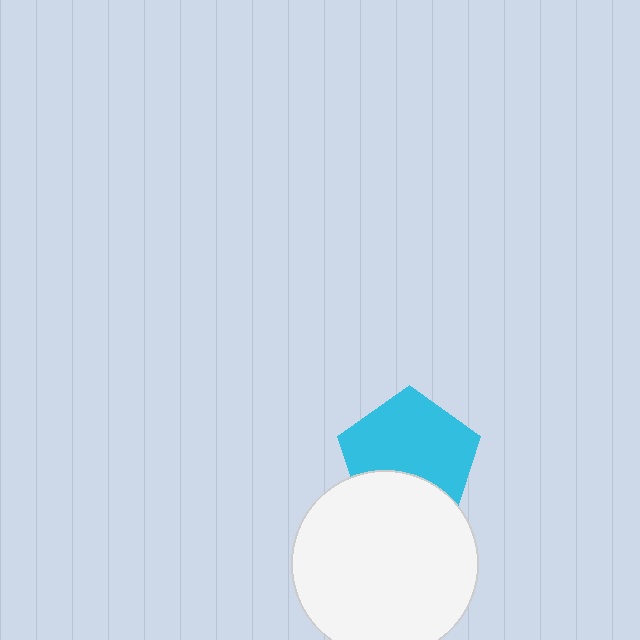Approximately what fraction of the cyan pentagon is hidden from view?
Roughly 32% of the cyan pentagon is hidden behind the white circle.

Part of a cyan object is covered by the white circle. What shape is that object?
It is a pentagon.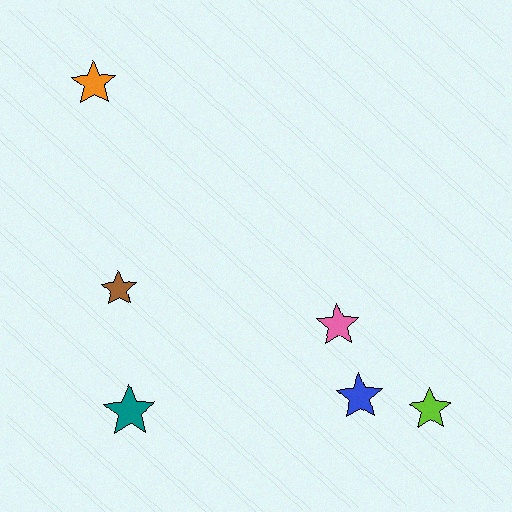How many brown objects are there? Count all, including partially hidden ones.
There is 1 brown object.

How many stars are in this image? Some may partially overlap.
There are 6 stars.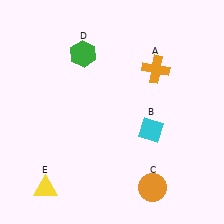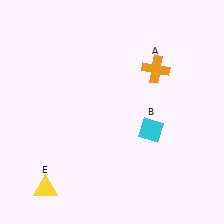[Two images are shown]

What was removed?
The orange circle (C), the green hexagon (D) were removed in Image 2.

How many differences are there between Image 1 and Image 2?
There are 2 differences between the two images.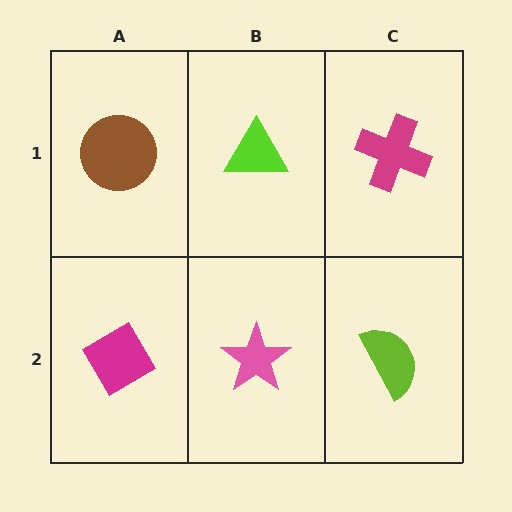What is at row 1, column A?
A brown circle.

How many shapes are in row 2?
3 shapes.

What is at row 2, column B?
A pink star.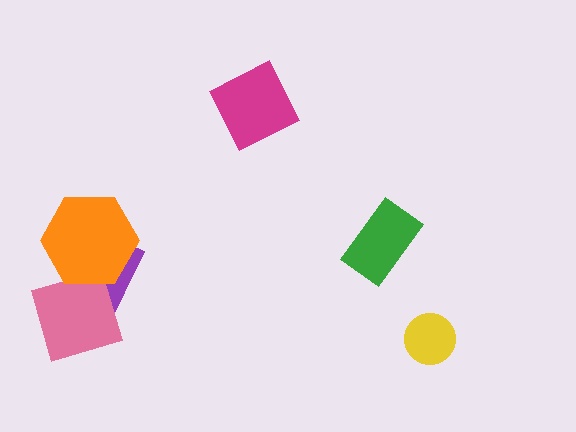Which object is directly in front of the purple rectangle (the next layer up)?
The pink square is directly in front of the purple rectangle.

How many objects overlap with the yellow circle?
0 objects overlap with the yellow circle.